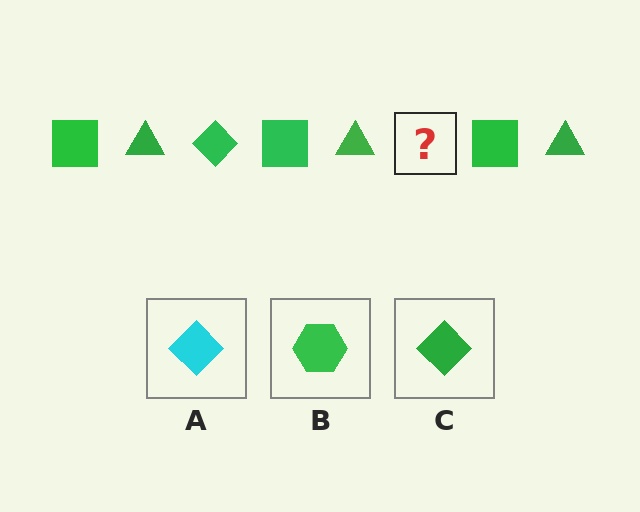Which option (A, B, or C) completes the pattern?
C.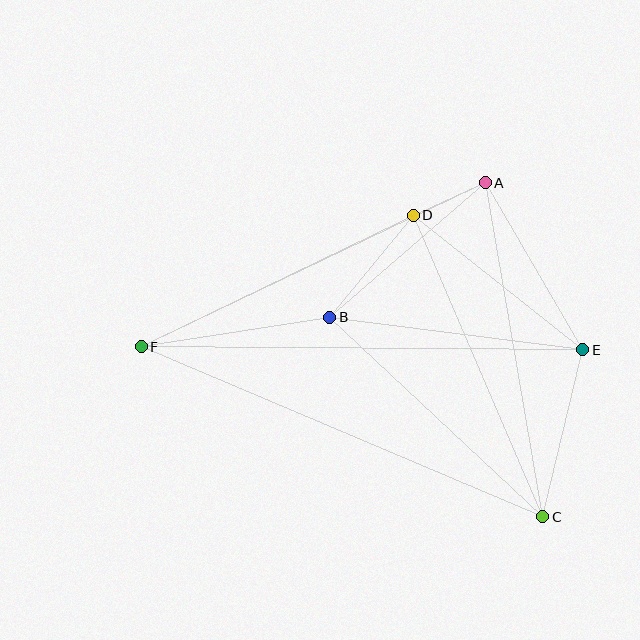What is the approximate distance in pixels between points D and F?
The distance between D and F is approximately 302 pixels.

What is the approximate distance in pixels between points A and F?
The distance between A and F is approximately 381 pixels.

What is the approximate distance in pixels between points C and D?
The distance between C and D is approximately 328 pixels.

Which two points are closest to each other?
Points A and D are closest to each other.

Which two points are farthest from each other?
Points E and F are farthest from each other.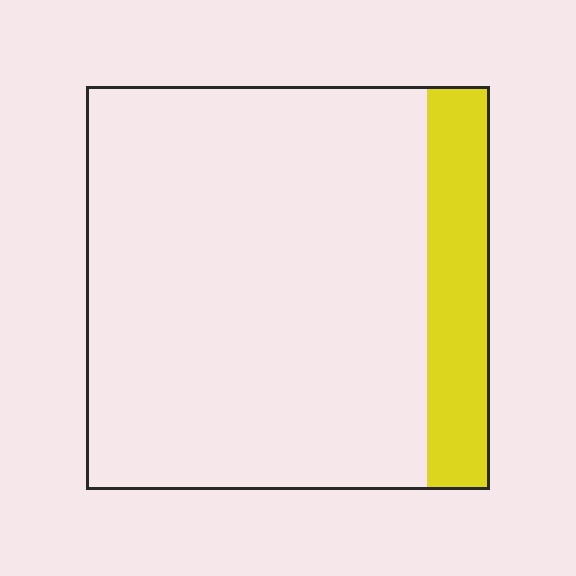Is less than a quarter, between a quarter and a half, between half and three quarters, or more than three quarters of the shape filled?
Less than a quarter.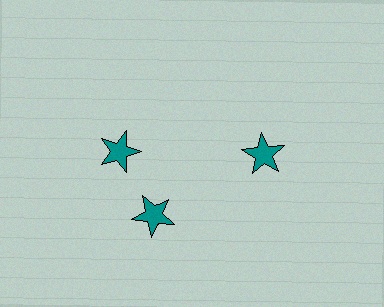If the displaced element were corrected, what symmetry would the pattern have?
It would have 3-fold rotational symmetry — the pattern would map onto itself every 120 degrees.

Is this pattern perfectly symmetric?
No. The 3 teal stars are arranged in a ring, but one element near the 11 o'clock position is rotated out of alignment along the ring, breaking the 3-fold rotational symmetry.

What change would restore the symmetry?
The symmetry would be restored by rotating it back into even spacing with its neighbors so that all 3 stars sit at equal angles and equal distance from the center.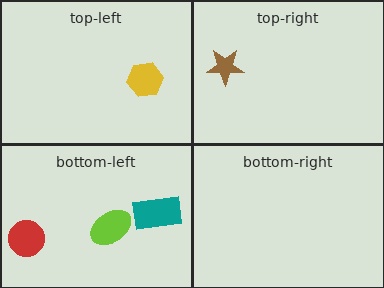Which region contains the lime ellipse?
The bottom-left region.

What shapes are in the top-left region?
The yellow hexagon.